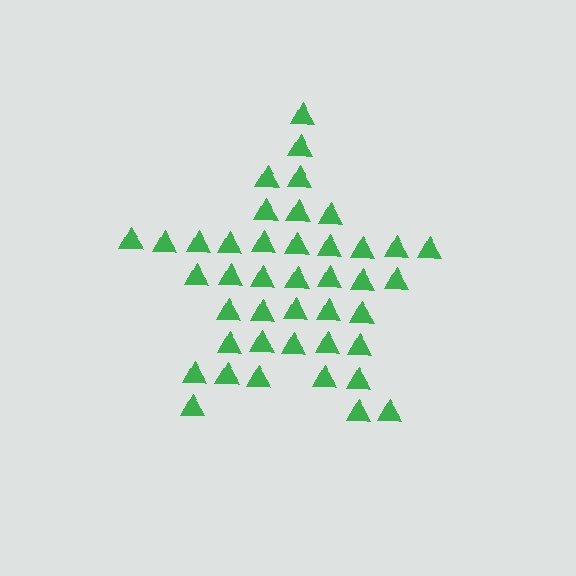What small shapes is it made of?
It is made of small triangles.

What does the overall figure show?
The overall figure shows a star.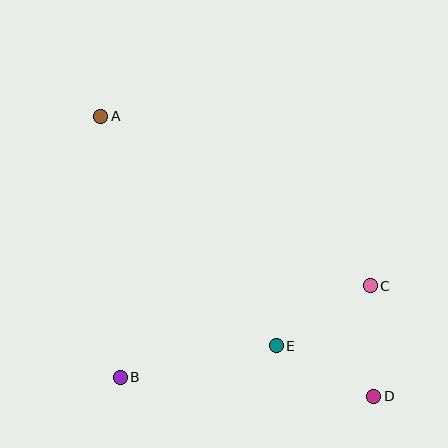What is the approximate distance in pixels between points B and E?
The distance between B and E is approximately 159 pixels.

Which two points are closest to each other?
Points D and E are closest to each other.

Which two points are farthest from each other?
Points A and D are farthest from each other.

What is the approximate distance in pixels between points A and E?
The distance between A and E is approximately 289 pixels.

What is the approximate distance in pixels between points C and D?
The distance between C and D is approximately 110 pixels.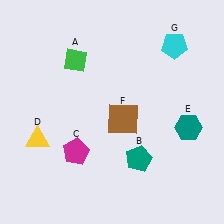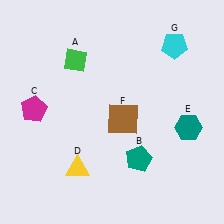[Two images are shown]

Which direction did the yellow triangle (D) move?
The yellow triangle (D) moved right.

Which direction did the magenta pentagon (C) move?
The magenta pentagon (C) moved up.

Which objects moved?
The objects that moved are: the magenta pentagon (C), the yellow triangle (D).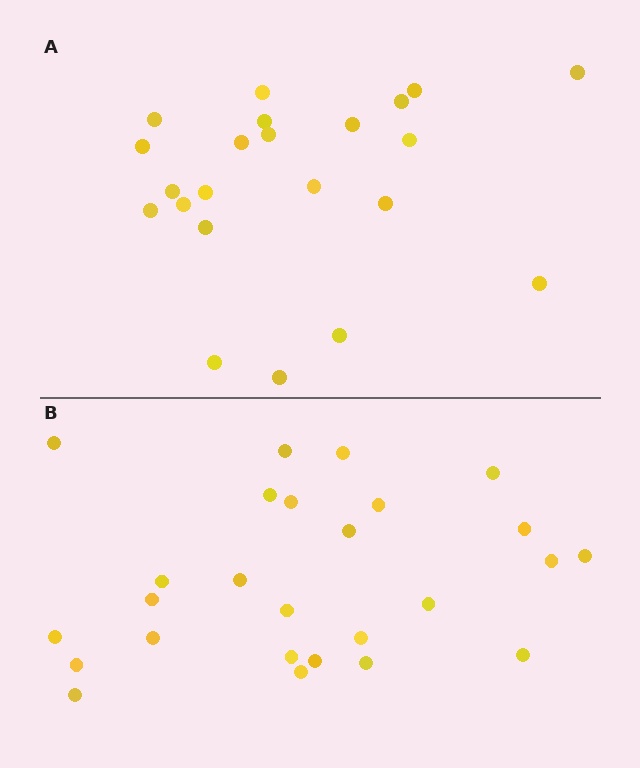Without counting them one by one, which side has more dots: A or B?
Region B (the bottom region) has more dots.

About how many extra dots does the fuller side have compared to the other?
Region B has about 4 more dots than region A.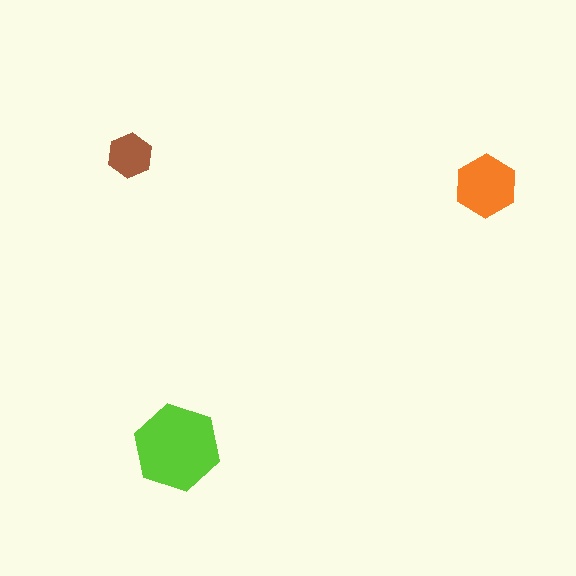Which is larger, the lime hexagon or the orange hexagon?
The lime one.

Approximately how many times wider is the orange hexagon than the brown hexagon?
About 1.5 times wider.